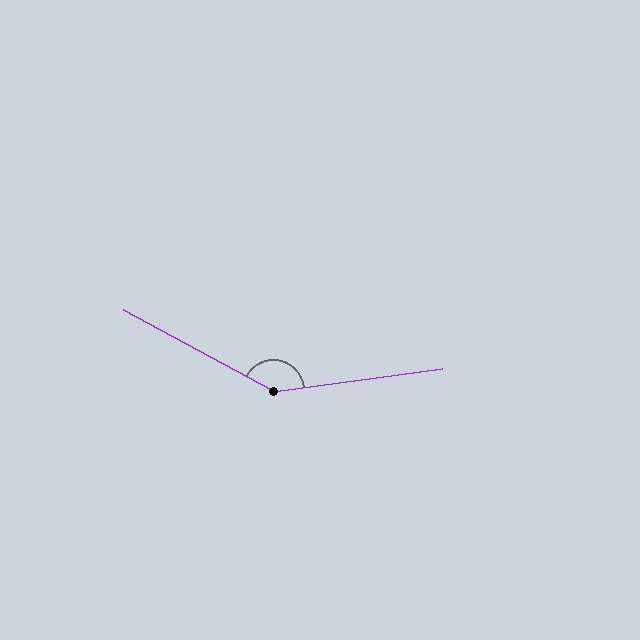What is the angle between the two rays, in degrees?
Approximately 144 degrees.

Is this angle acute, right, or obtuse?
It is obtuse.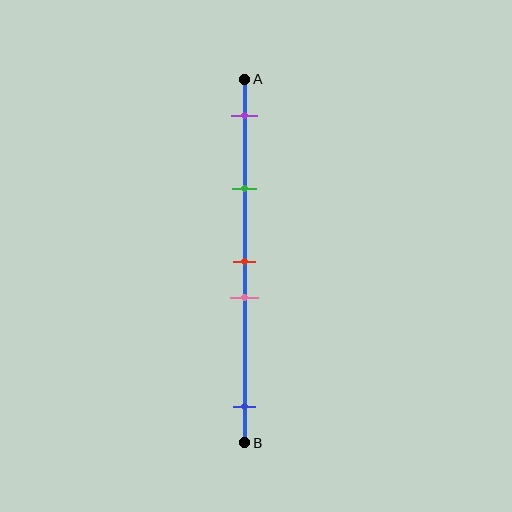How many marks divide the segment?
There are 5 marks dividing the segment.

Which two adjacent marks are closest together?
The red and pink marks are the closest adjacent pair.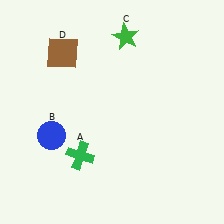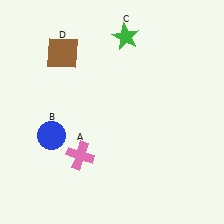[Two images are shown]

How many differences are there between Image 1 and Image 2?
There is 1 difference between the two images.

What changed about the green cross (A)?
In Image 1, A is green. In Image 2, it changed to pink.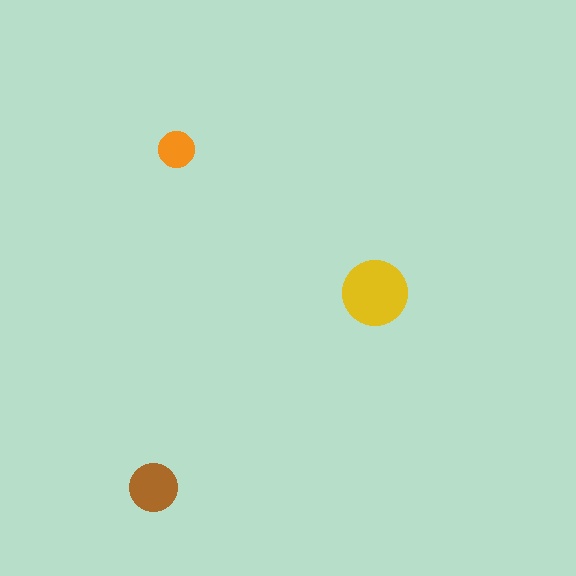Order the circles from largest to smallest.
the yellow one, the brown one, the orange one.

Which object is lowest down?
The brown circle is bottommost.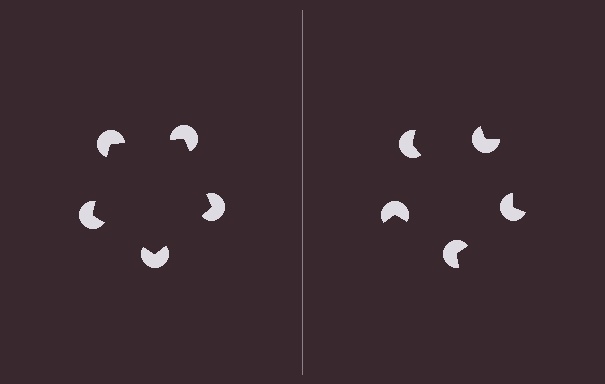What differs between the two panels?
The pac-man discs are positioned identically on both sides; only the wedge orientations differ. On the left they align to a pentagon; on the right they are misaligned.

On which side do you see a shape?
An illusory pentagon appears on the left side. On the right side the wedge cuts are rotated, so no coherent shape forms.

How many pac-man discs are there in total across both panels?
10 — 5 on each side.